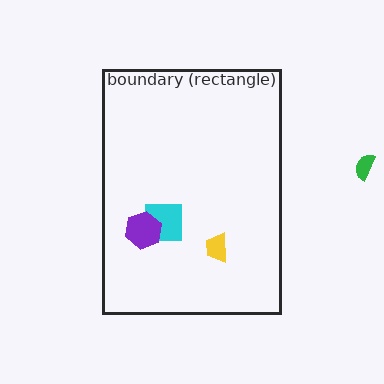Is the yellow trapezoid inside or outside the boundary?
Inside.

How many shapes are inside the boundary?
3 inside, 1 outside.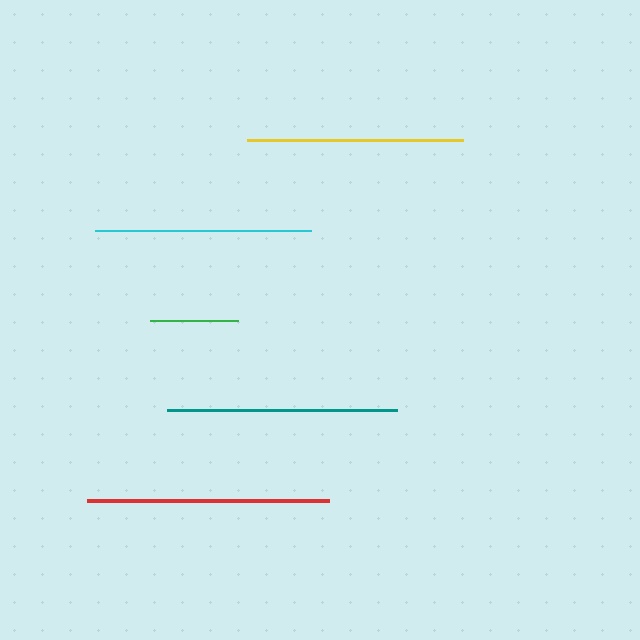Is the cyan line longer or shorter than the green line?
The cyan line is longer than the green line.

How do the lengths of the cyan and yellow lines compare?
The cyan and yellow lines are approximately the same length.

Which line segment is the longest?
The red line is the longest at approximately 242 pixels.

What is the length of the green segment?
The green segment is approximately 88 pixels long.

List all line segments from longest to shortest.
From longest to shortest: red, teal, cyan, yellow, green.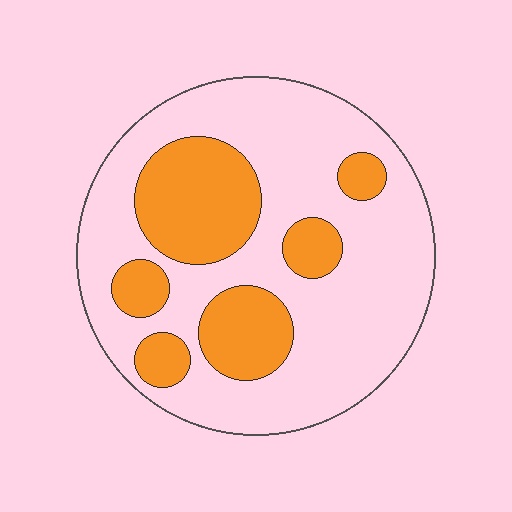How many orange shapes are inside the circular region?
6.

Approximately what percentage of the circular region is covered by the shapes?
Approximately 30%.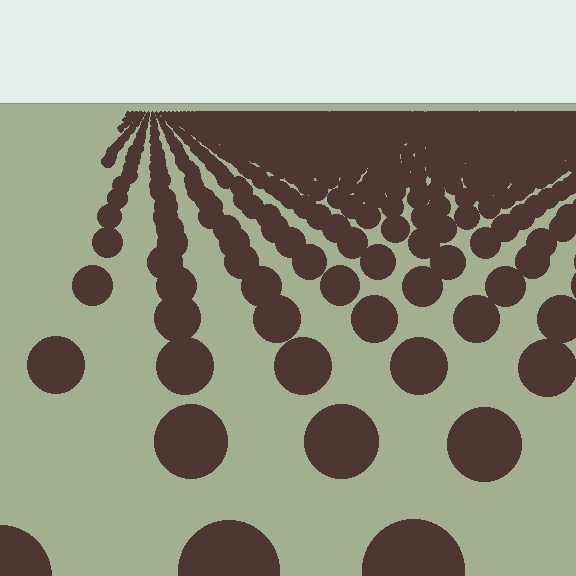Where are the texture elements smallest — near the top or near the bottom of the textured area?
Near the top.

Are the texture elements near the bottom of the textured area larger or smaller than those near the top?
Larger. Near the bottom, elements are closer to the viewer and appear at a bigger on-screen size.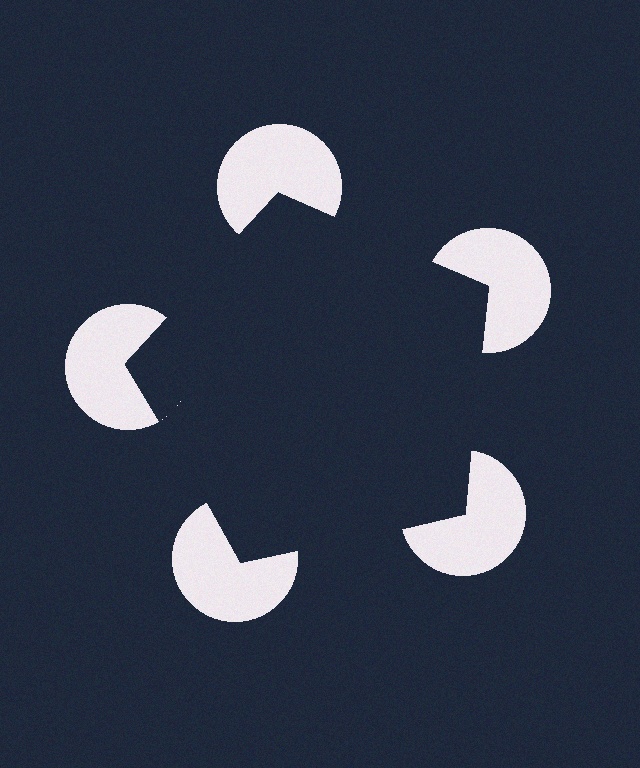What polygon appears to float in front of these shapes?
An illusory pentagon — its edges are inferred from the aligned wedge cuts in the pac-man discs, not physically drawn.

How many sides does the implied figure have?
5 sides.